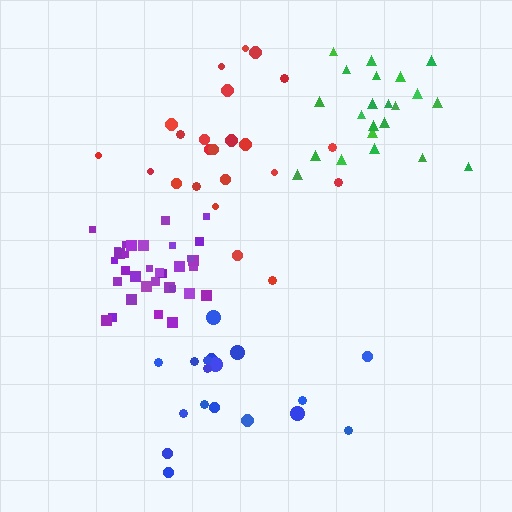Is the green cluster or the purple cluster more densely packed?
Purple.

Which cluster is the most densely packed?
Purple.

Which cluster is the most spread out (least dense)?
Blue.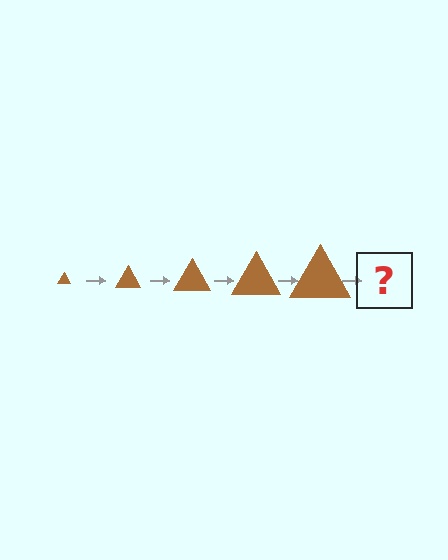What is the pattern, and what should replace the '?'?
The pattern is that the triangle gets progressively larger each step. The '?' should be a brown triangle, larger than the previous one.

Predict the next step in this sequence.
The next step is a brown triangle, larger than the previous one.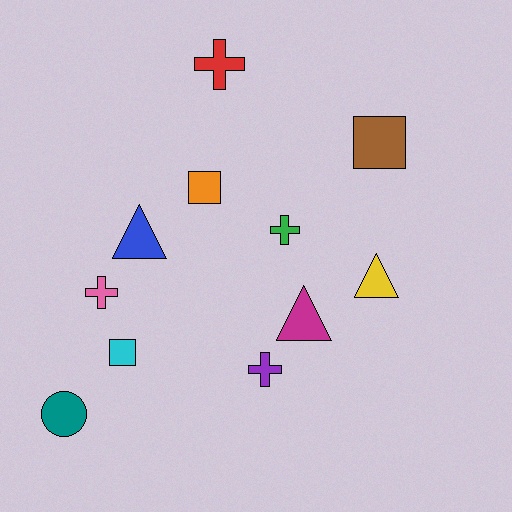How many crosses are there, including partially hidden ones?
There are 4 crosses.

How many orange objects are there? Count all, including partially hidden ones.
There is 1 orange object.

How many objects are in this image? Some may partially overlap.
There are 11 objects.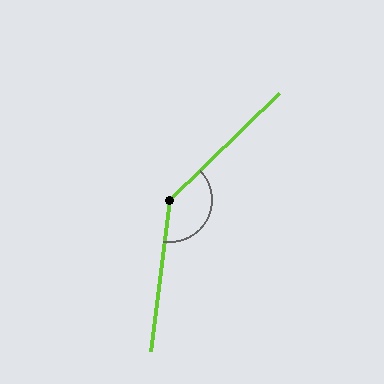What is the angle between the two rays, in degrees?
Approximately 141 degrees.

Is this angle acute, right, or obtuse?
It is obtuse.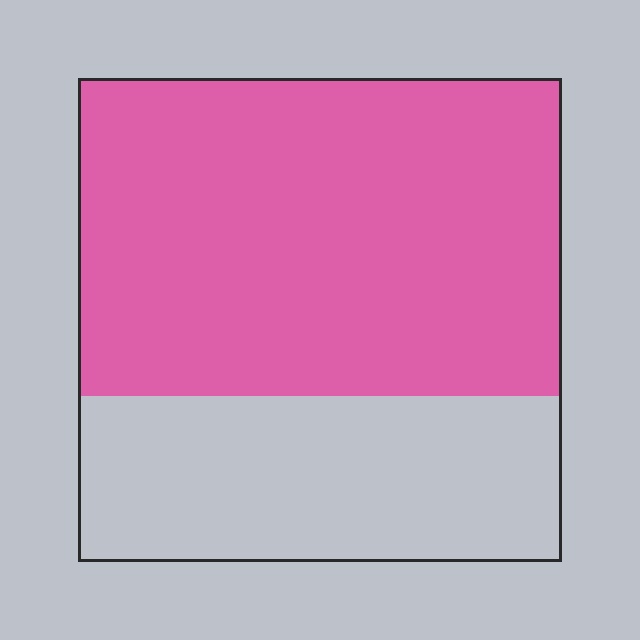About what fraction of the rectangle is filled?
About two thirds (2/3).